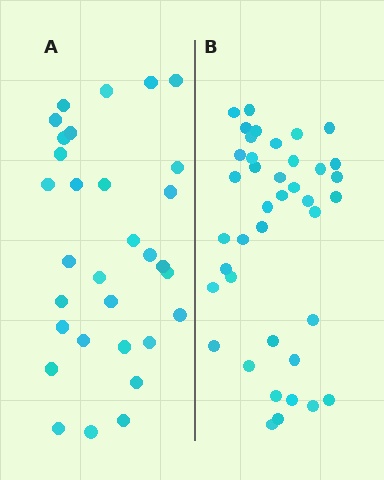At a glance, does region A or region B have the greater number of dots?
Region B (the right region) has more dots.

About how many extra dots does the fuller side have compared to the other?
Region B has roughly 8 or so more dots than region A.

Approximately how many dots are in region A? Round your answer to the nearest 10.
About 30 dots. (The exact count is 31, which rounds to 30.)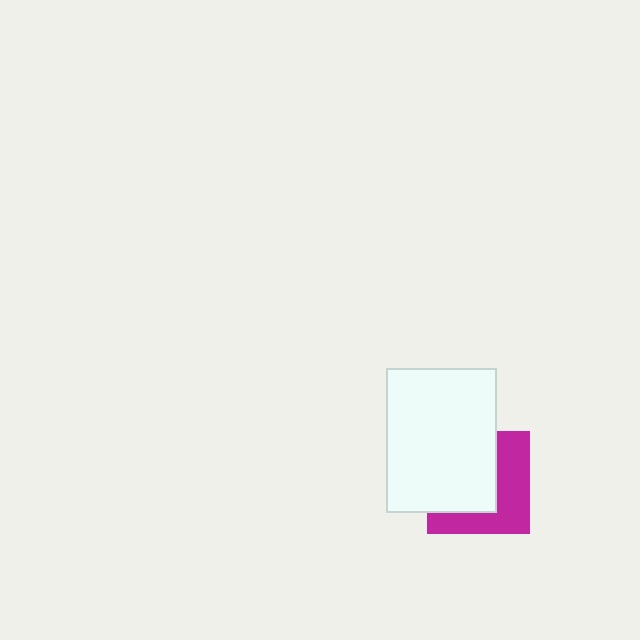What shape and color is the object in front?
The object in front is a white rectangle.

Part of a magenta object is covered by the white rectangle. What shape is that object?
It is a square.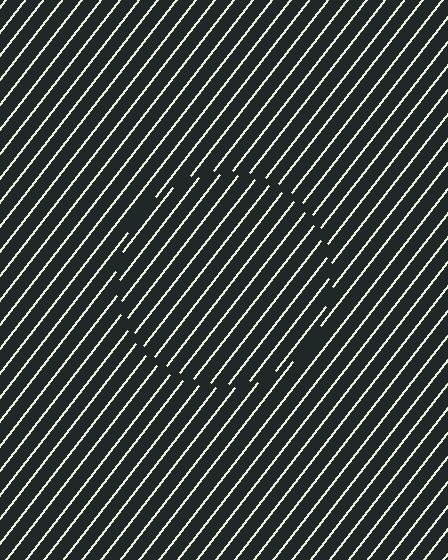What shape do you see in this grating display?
An illusory circle. The interior of the shape contains the same grating, shifted by half a period — the contour is defined by the phase discontinuity where line-ends from the inner and outer gratings abut.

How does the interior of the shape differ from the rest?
The interior of the shape contains the same grating, shifted by half a period — the contour is defined by the phase discontinuity where line-ends from the inner and outer gratings abut.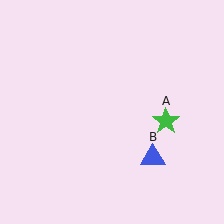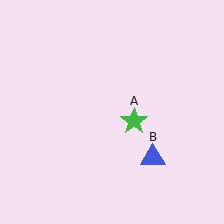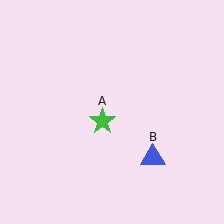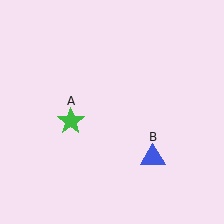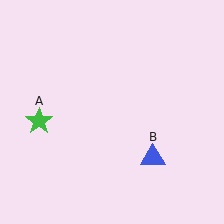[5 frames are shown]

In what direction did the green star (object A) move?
The green star (object A) moved left.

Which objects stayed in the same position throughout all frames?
Blue triangle (object B) remained stationary.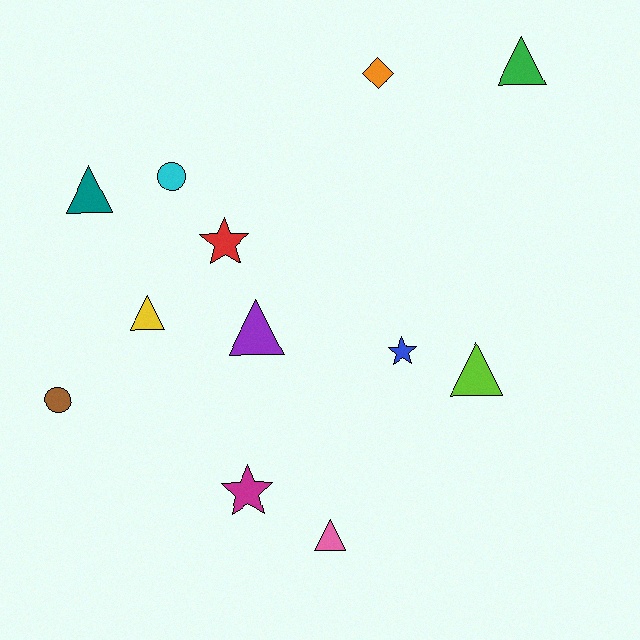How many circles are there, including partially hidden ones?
There are 2 circles.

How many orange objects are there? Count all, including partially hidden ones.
There is 1 orange object.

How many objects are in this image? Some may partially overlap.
There are 12 objects.